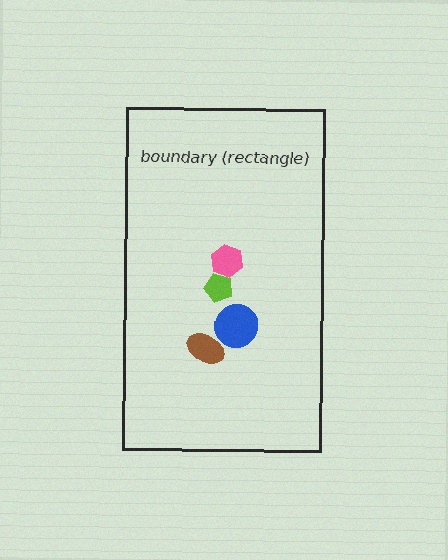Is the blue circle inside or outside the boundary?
Inside.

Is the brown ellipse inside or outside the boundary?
Inside.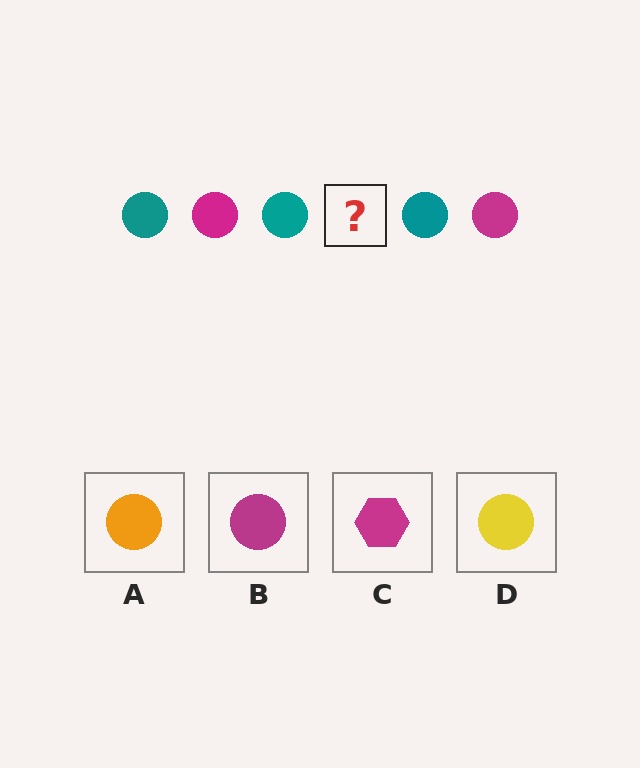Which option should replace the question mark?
Option B.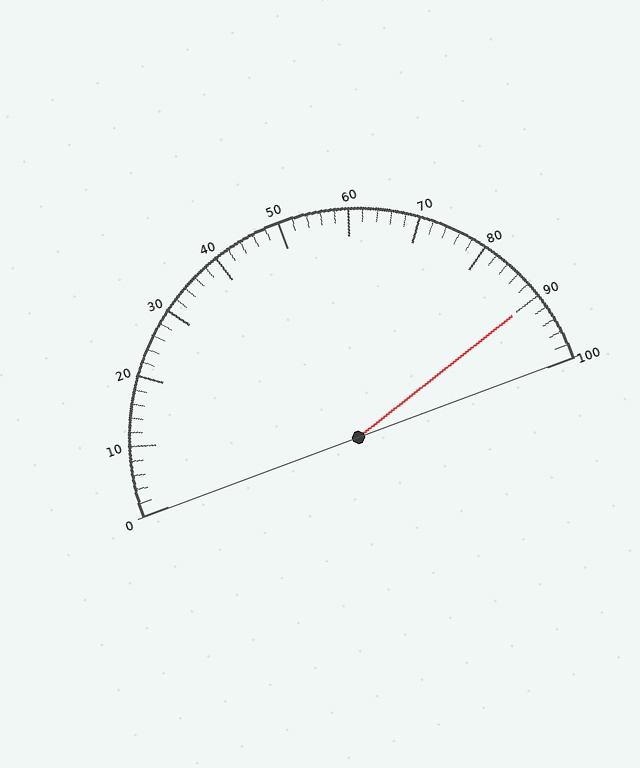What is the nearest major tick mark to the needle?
The nearest major tick mark is 90.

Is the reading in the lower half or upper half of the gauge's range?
The reading is in the upper half of the range (0 to 100).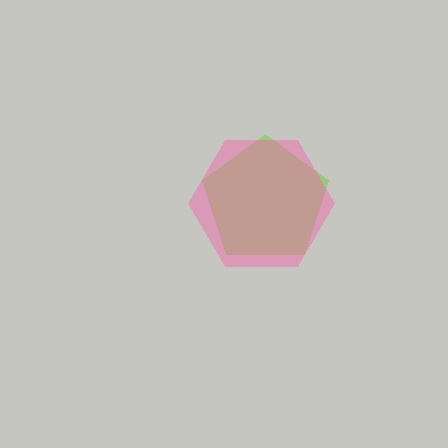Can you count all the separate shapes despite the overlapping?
Yes, there are 2 separate shapes.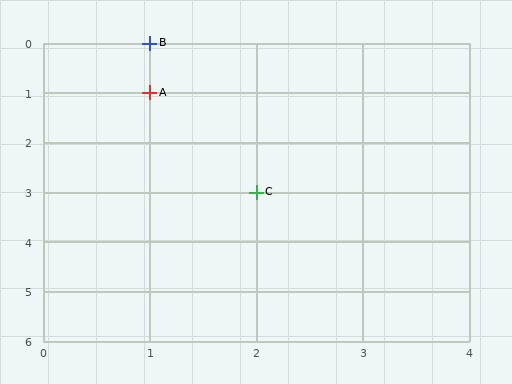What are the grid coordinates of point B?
Point B is at grid coordinates (1, 0).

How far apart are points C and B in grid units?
Points C and B are 1 column and 3 rows apart (about 3.2 grid units diagonally).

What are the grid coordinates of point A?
Point A is at grid coordinates (1, 1).